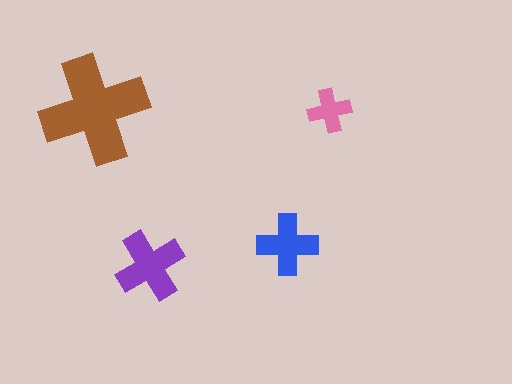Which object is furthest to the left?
The brown cross is leftmost.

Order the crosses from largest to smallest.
the brown one, the purple one, the blue one, the pink one.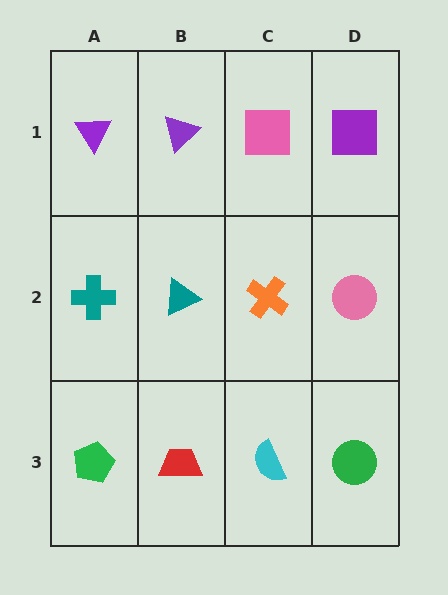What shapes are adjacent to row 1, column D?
A pink circle (row 2, column D), a pink square (row 1, column C).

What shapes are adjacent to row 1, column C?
An orange cross (row 2, column C), a purple triangle (row 1, column B), a purple square (row 1, column D).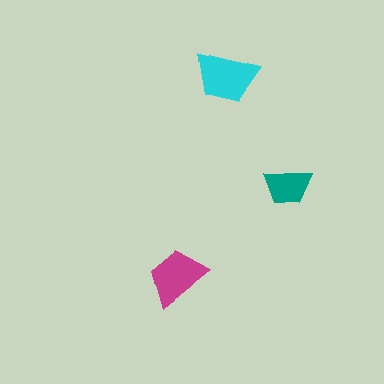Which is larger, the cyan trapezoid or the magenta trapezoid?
The cyan one.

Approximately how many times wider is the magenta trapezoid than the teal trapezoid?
About 1.5 times wider.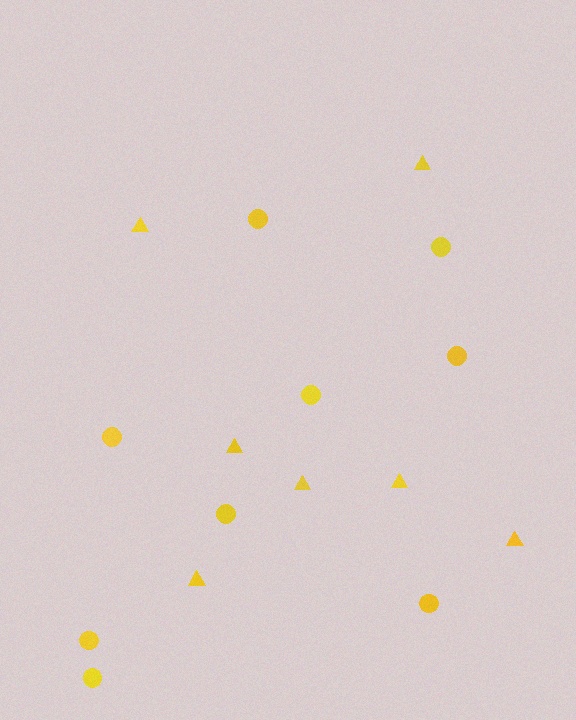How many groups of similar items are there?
There are 2 groups: one group of circles (9) and one group of triangles (7).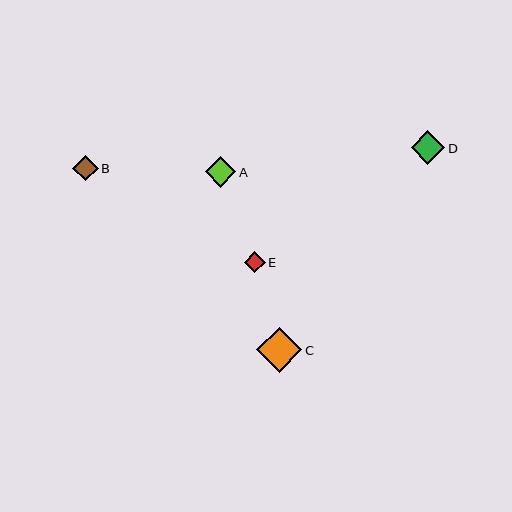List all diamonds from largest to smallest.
From largest to smallest: C, D, A, B, E.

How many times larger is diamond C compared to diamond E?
Diamond C is approximately 2.2 times the size of diamond E.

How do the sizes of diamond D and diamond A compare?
Diamond D and diamond A are approximately the same size.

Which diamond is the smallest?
Diamond E is the smallest with a size of approximately 21 pixels.